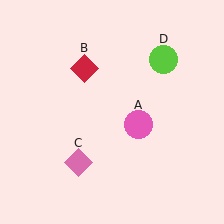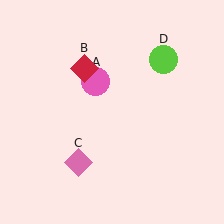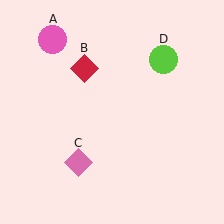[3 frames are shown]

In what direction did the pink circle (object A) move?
The pink circle (object A) moved up and to the left.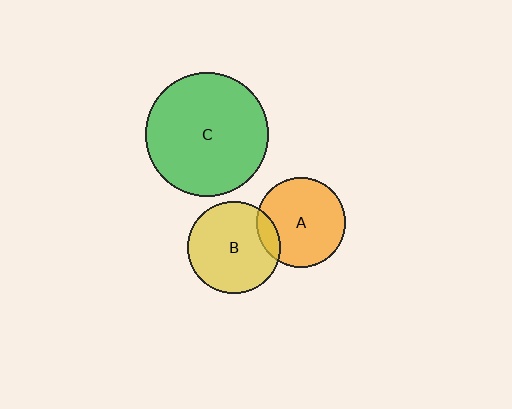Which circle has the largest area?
Circle C (green).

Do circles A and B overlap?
Yes.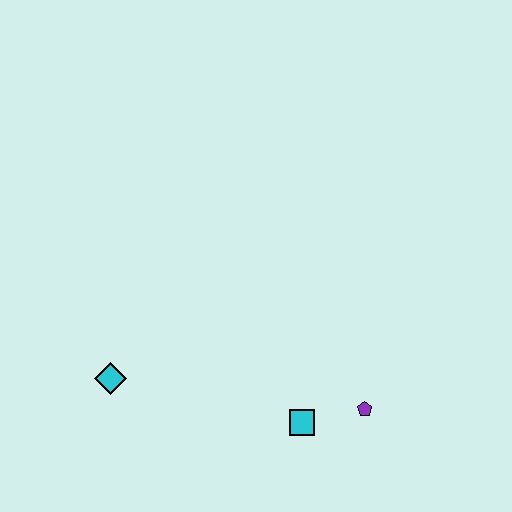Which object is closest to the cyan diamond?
The cyan square is closest to the cyan diamond.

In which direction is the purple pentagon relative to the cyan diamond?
The purple pentagon is to the right of the cyan diamond.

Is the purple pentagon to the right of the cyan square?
Yes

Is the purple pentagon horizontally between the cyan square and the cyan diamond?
No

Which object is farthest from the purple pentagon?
The cyan diamond is farthest from the purple pentagon.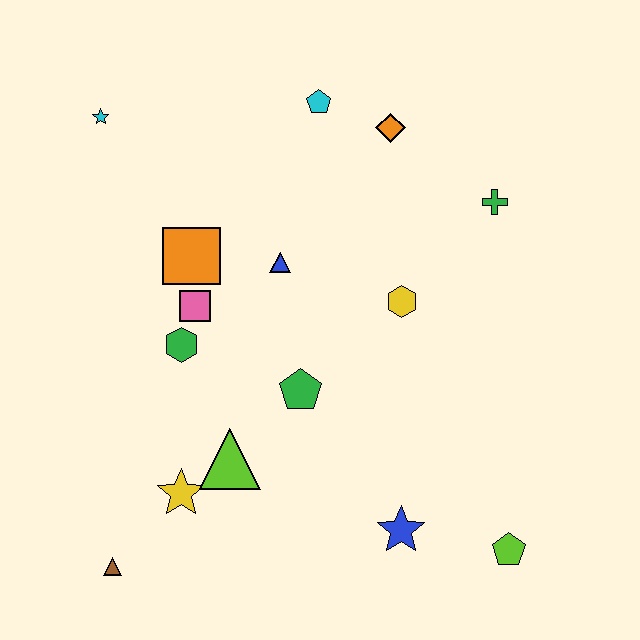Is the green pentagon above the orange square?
No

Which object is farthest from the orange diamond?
The brown triangle is farthest from the orange diamond.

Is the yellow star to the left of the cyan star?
No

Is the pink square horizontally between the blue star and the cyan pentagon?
No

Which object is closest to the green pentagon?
The lime triangle is closest to the green pentagon.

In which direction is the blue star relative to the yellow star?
The blue star is to the right of the yellow star.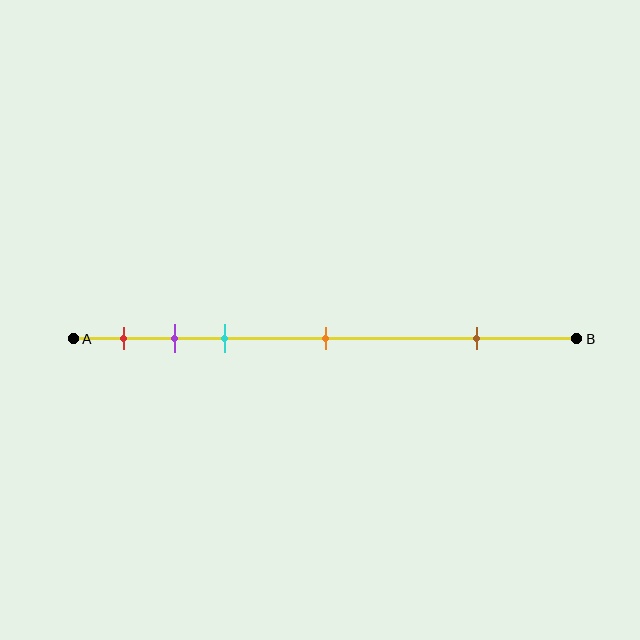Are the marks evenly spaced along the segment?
No, the marks are not evenly spaced.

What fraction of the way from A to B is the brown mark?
The brown mark is approximately 80% (0.8) of the way from A to B.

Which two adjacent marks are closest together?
The purple and cyan marks are the closest adjacent pair.